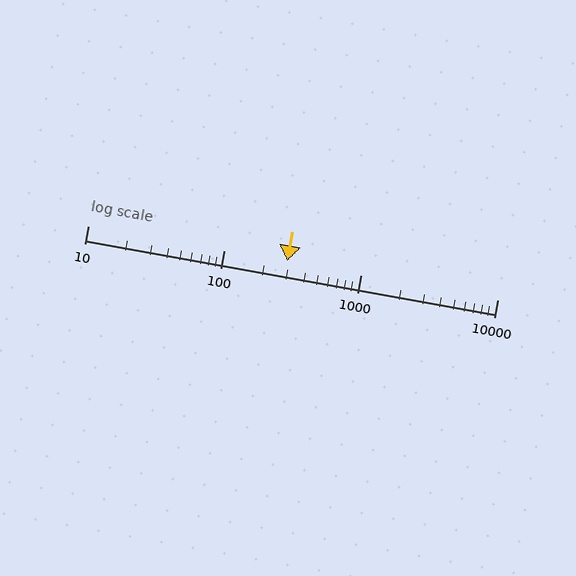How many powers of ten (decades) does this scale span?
The scale spans 3 decades, from 10 to 10000.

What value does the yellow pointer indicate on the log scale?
The pointer indicates approximately 290.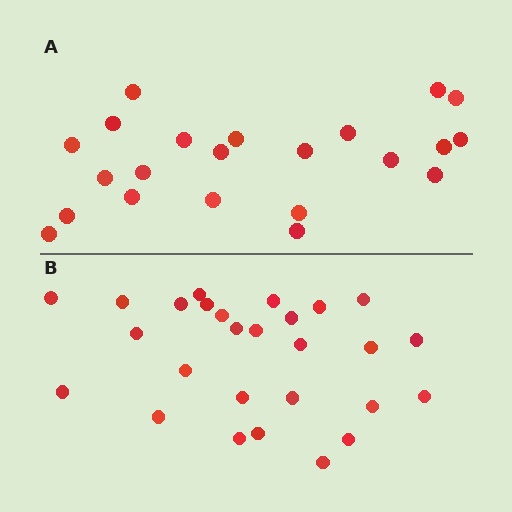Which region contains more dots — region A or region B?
Region B (the bottom region) has more dots.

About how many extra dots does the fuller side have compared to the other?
Region B has about 5 more dots than region A.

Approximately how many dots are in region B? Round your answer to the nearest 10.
About 30 dots. (The exact count is 27, which rounds to 30.)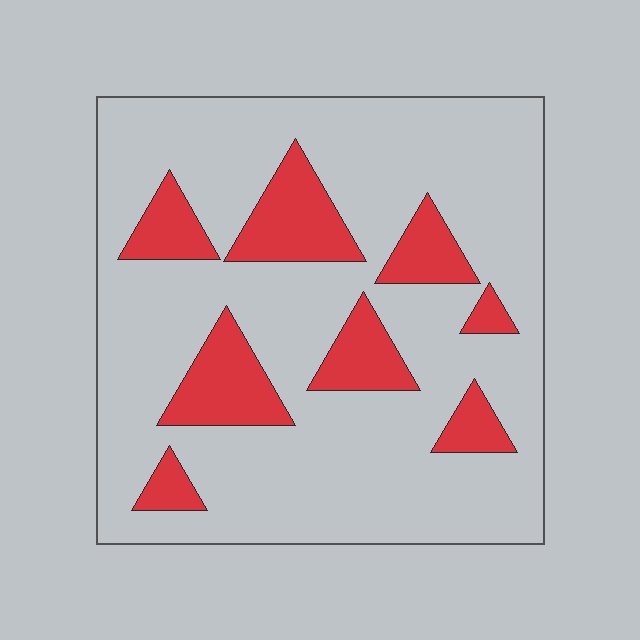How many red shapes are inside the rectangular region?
8.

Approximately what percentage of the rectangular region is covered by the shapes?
Approximately 20%.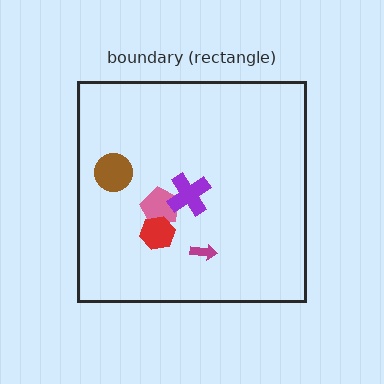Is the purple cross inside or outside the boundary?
Inside.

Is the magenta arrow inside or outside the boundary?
Inside.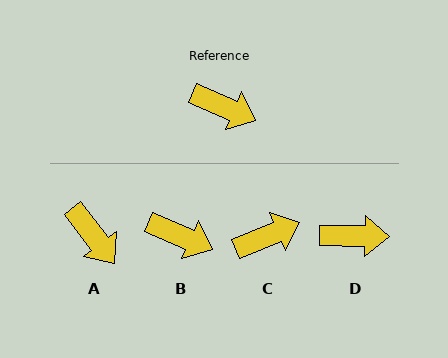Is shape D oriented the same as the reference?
No, it is off by about 23 degrees.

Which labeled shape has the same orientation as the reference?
B.